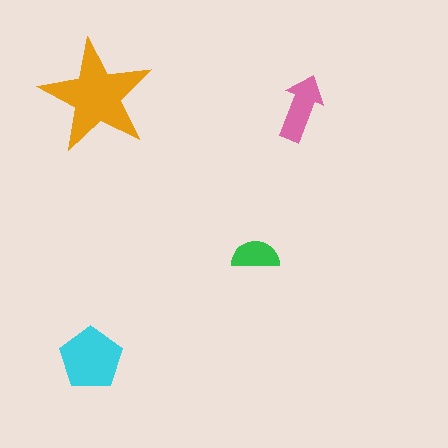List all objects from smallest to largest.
The green semicircle, the pink arrow, the cyan pentagon, the orange star.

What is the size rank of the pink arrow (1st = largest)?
3rd.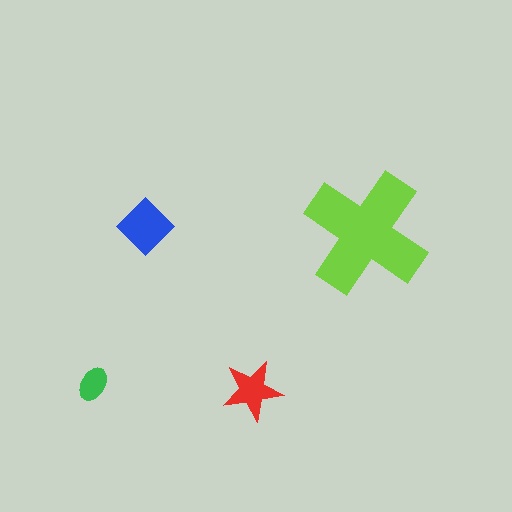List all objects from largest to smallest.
The lime cross, the blue diamond, the red star, the green ellipse.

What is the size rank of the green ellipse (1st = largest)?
4th.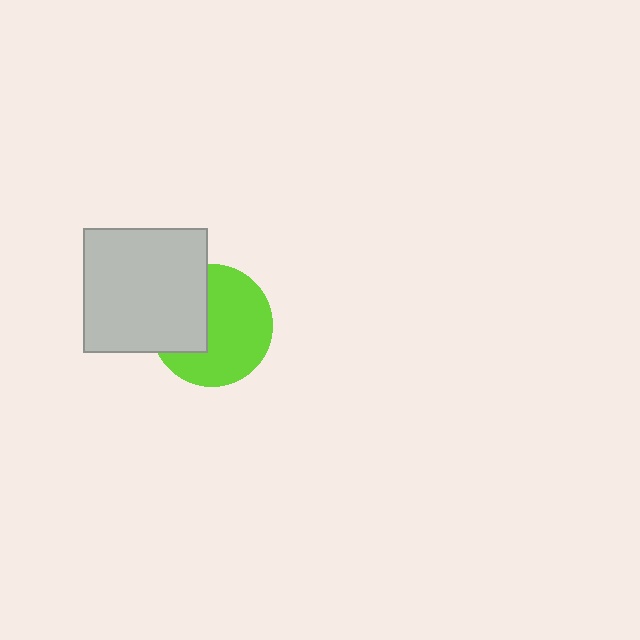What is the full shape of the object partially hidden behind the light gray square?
The partially hidden object is a lime circle.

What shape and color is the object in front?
The object in front is a light gray square.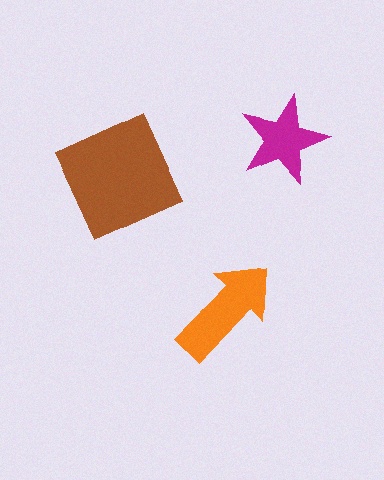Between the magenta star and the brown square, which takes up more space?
The brown square.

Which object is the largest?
The brown square.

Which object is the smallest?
The magenta star.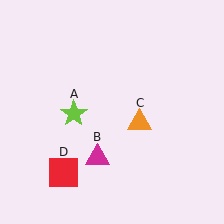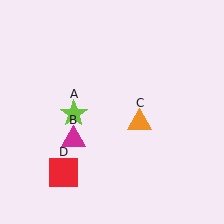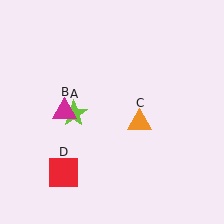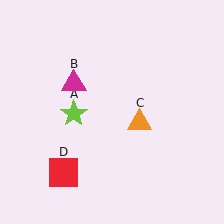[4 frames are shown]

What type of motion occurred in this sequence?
The magenta triangle (object B) rotated clockwise around the center of the scene.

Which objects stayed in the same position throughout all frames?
Lime star (object A) and orange triangle (object C) and red square (object D) remained stationary.